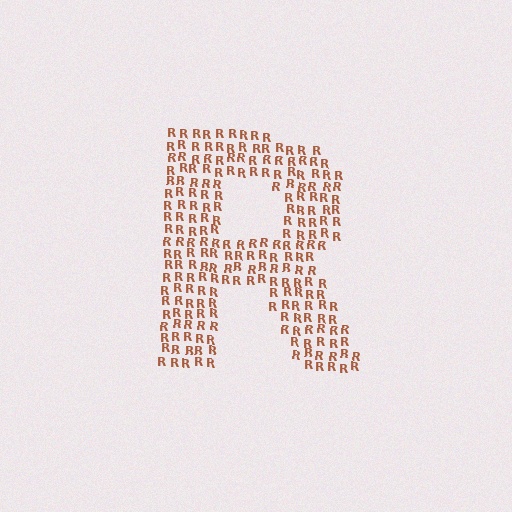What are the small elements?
The small elements are letter R's.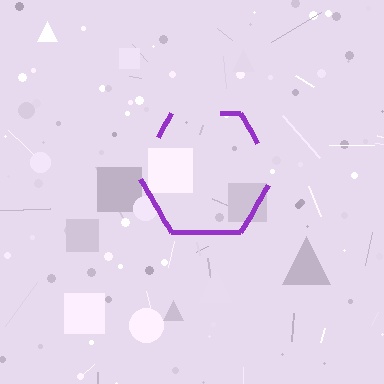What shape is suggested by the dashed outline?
The dashed outline suggests a hexagon.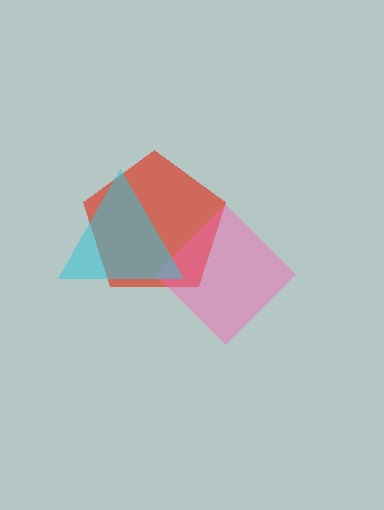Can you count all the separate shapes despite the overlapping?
Yes, there are 3 separate shapes.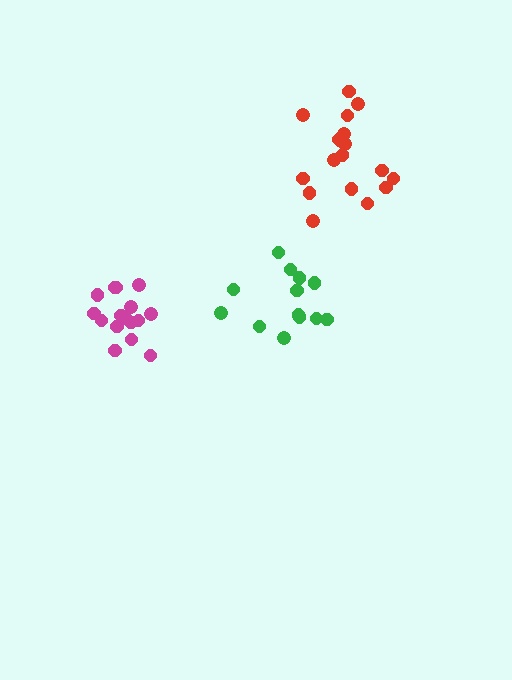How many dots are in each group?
Group 1: 16 dots, Group 2: 13 dots, Group 3: 18 dots (47 total).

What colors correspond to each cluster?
The clusters are colored: magenta, green, red.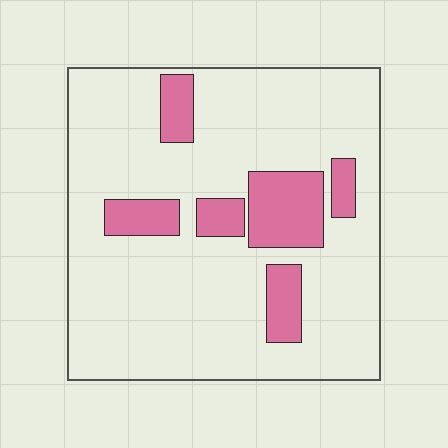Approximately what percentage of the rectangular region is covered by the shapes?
Approximately 20%.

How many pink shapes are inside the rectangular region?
6.